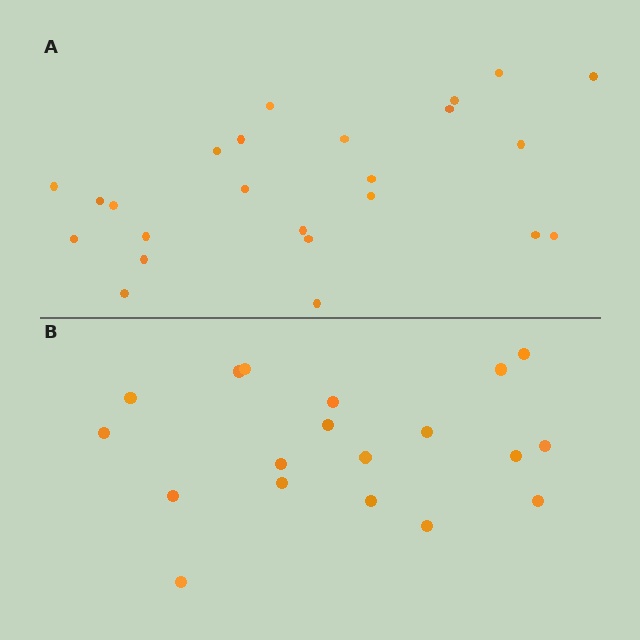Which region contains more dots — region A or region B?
Region A (the top region) has more dots.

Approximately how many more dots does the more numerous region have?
Region A has about 5 more dots than region B.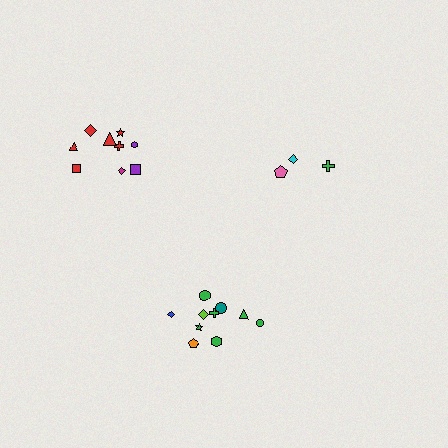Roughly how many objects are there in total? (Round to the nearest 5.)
Roughly 25 objects in total.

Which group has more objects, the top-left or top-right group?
The top-left group.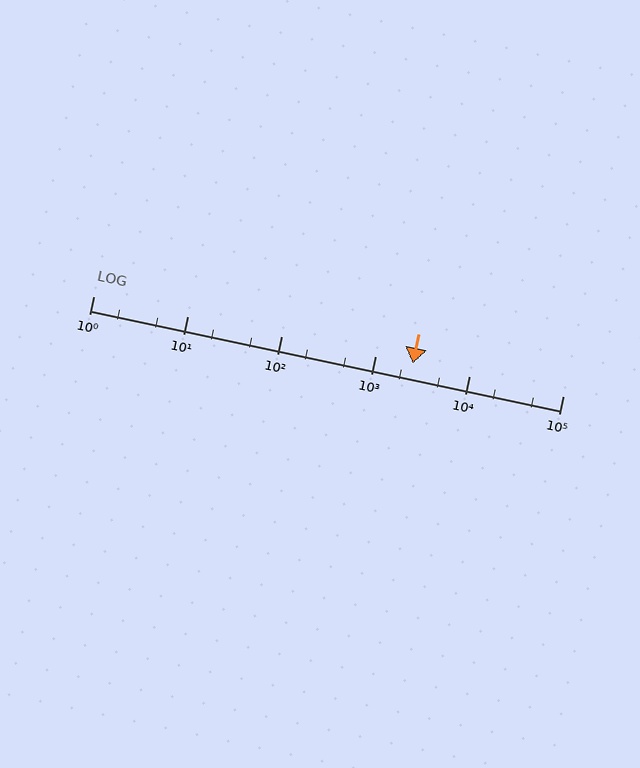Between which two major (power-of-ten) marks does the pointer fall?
The pointer is between 1000 and 10000.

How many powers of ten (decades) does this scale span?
The scale spans 5 decades, from 1 to 100000.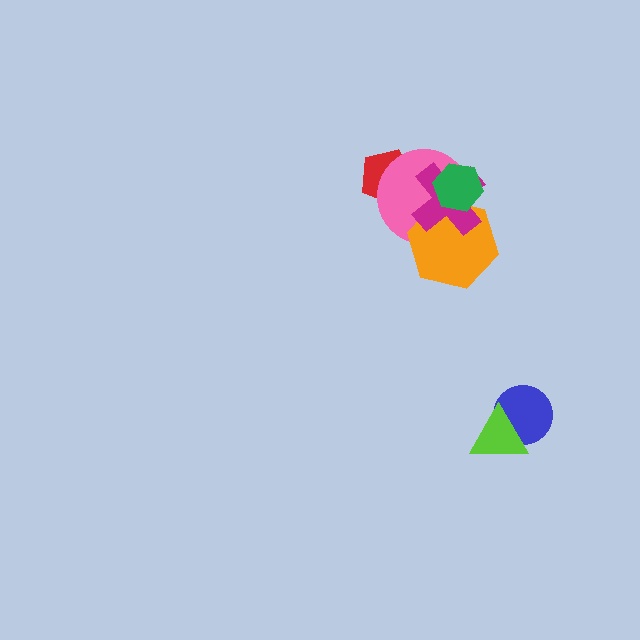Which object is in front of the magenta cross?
The green hexagon is in front of the magenta cross.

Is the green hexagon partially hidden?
No, no other shape covers it.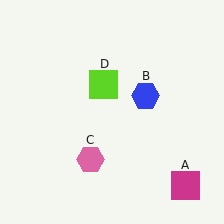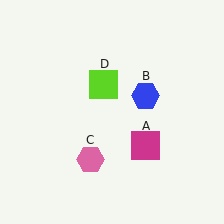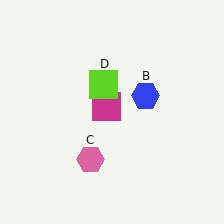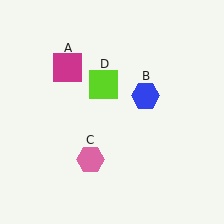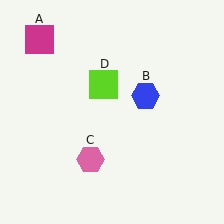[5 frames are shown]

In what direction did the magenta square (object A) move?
The magenta square (object A) moved up and to the left.